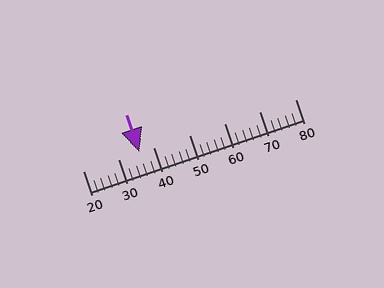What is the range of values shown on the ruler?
The ruler shows values from 20 to 80.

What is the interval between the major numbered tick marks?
The major tick marks are spaced 10 units apart.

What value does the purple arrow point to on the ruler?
The purple arrow points to approximately 36.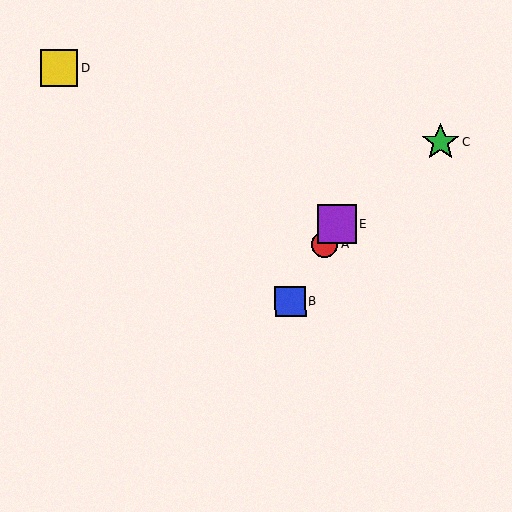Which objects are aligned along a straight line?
Objects A, B, E are aligned along a straight line.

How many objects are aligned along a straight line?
3 objects (A, B, E) are aligned along a straight line.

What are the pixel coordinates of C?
Object C is at (440, 143).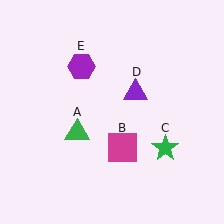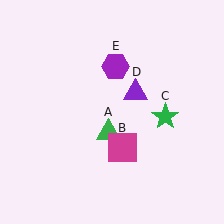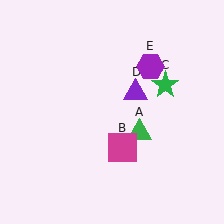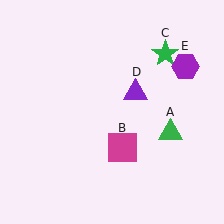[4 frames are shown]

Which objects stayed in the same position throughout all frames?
Magenta square (object B) and purple triangle (object D) remained stationary.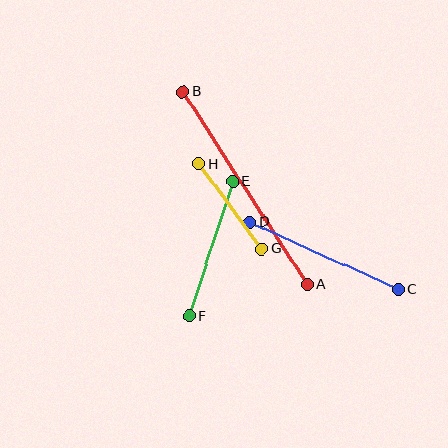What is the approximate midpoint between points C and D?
The midpoint is at approximately (324, 256) pixels.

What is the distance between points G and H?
The distance is approximately 106 pixels.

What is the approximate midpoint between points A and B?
The midpoint is at approximately (245, 188) pixels.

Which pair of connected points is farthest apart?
Points A and B are farthest apart.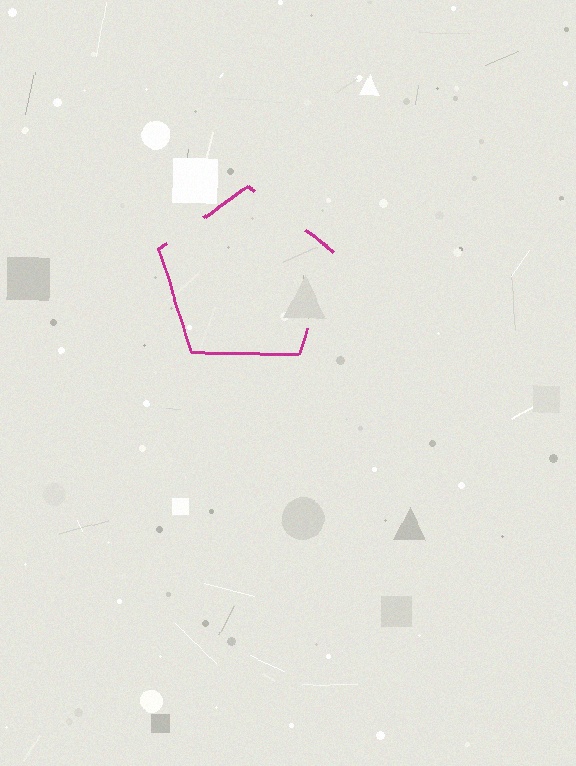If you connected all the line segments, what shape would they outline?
They would outline a pentagon.